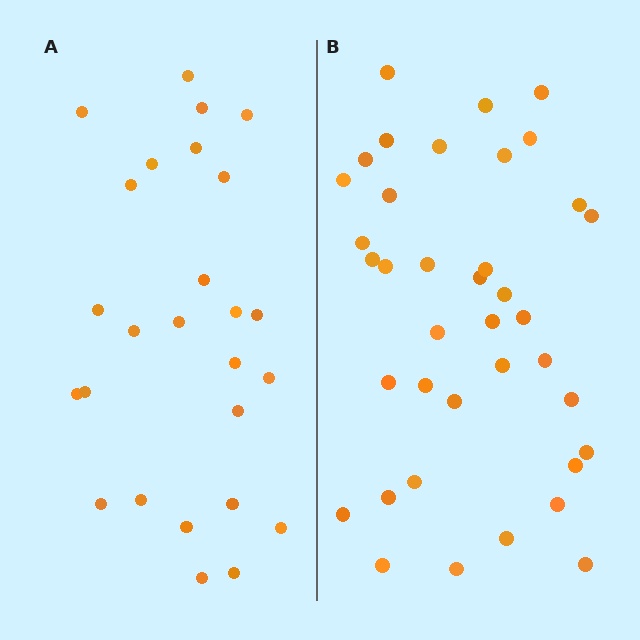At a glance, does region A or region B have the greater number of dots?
Region B (the right region) has more dots.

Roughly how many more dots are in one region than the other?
Region B has roughly 12 or so more dots than region A.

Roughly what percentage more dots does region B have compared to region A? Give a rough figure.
About 45% more.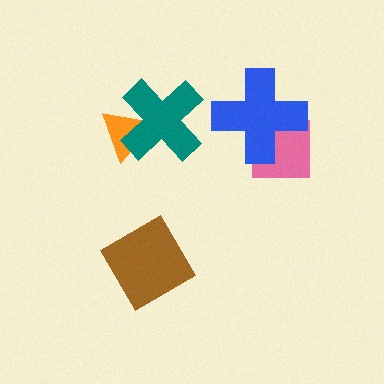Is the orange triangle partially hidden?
Yes, it is partially covered by another shape.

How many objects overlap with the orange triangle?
1 object overlaps with the orange triangle.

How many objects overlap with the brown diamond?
0 objects overlap with the brown diamond.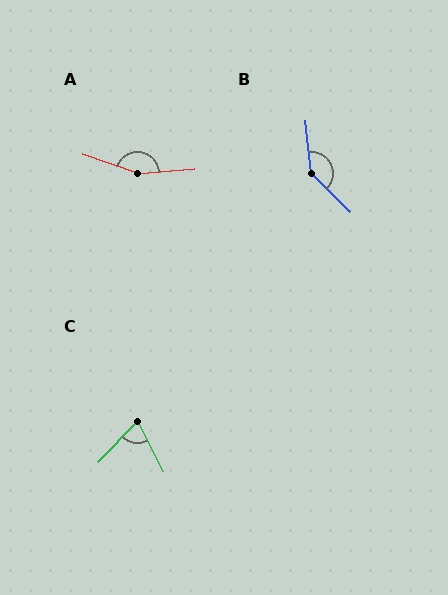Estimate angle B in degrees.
Approximately 140 degrees.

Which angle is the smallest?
C, at approximately 71 degrees.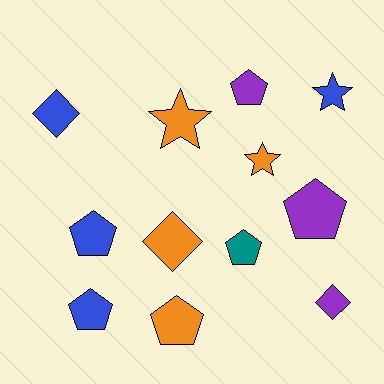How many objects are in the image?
There are 12 objects.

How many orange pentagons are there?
There is 1 orange pentagon.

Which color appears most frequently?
Blue, with 4 objects.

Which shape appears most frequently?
Pentagon, with 6 objects.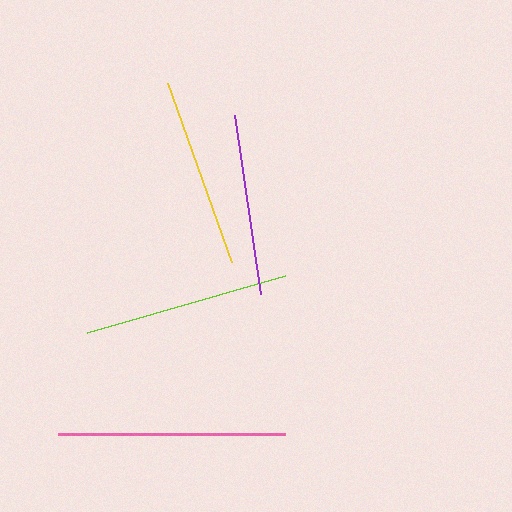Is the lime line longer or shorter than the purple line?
The lime line is longer than the purple line.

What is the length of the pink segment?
The pink segment is approximately 227 pixels long.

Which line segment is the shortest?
The purple line is the shortest at approximately 181 pixels.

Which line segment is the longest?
The pink line is the longest at approximately 227 pixels.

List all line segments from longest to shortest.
From longest to shortest: pink, lime, yellow, purple.